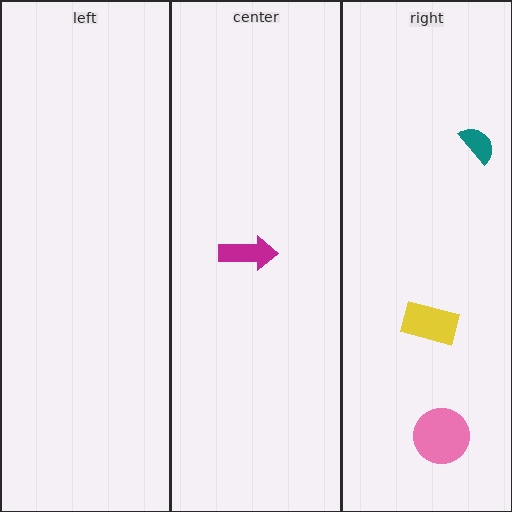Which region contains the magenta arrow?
The center region.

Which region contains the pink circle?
The right region.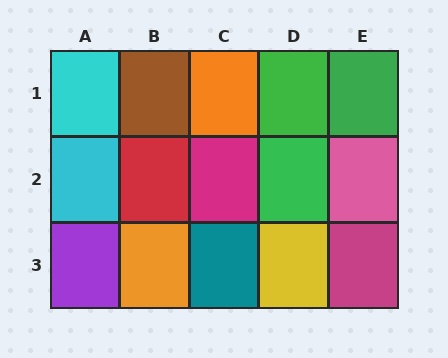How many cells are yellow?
1 cell is yellow.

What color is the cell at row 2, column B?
Red.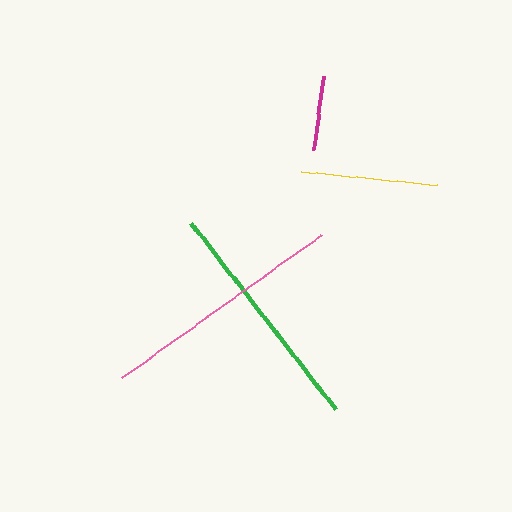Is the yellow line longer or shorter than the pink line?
The pink line is longer than the yellow line.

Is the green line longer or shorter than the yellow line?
The green line is longer than the yellow line.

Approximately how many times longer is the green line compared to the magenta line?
The green line is approximately 3.2 times the length of the magenta line.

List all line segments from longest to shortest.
From longest to shortest: pink, green, yellow, magenta.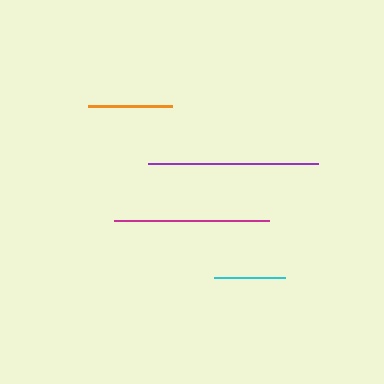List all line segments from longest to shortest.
From longest to shortest: purple, magenta, orange, cyan.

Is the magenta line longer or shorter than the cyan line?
The magenta line is longer than the cyan line.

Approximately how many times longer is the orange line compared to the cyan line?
The orange line is approximately 1.2 times the length of the cyan line.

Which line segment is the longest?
The purple line is the longest at approximately 170 pixels.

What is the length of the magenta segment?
The magenta segment is approximately 155 pixels long.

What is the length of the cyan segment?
The cyan segment is approximately 71 pixels long.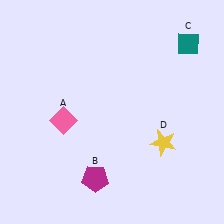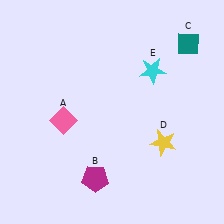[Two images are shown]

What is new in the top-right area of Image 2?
A cyan star (E) was added in the top-right area of Image 2.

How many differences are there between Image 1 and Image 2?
There is 1 difference between the two images.